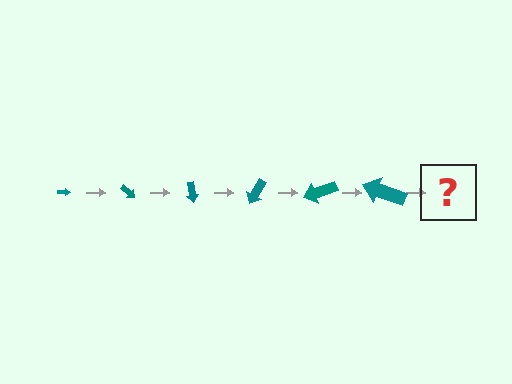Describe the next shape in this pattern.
It should be an arrow, larger than the previous one and rotated 240 degrees from the start.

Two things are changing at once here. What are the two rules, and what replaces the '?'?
The two rules are that the arrow grows larger each step and it rotates 40 degrees each step. The '?' should be an arrow, larger than the previous one and rotated 240 degrees from the start.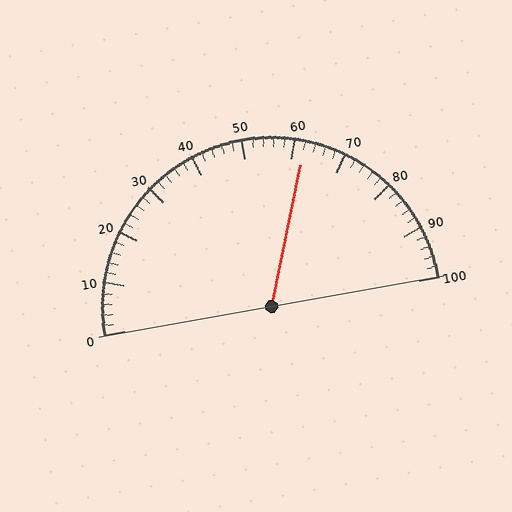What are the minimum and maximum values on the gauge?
The gauge ranges from 0 to 100.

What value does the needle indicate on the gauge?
The needle indicates approximately 62.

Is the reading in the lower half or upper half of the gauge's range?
The reading is in the upper half of the range (0 to 100).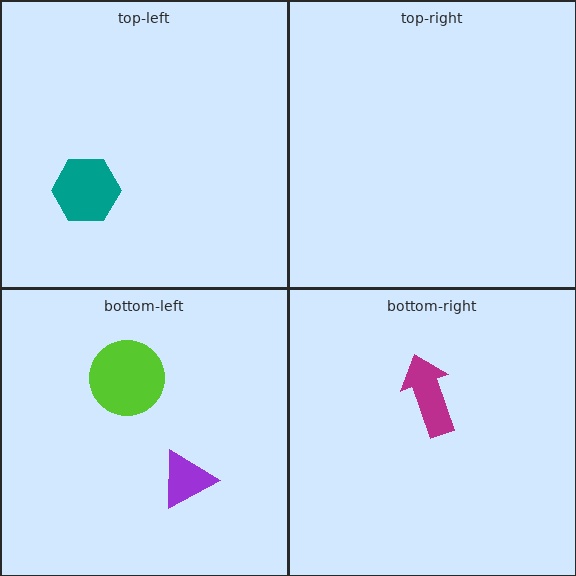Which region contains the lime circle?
The bottom-left region.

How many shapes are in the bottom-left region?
2.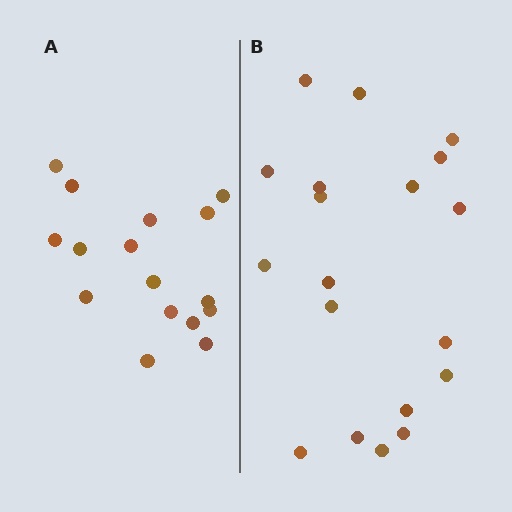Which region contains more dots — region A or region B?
Region B (the right region) has more dots.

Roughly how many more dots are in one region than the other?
Region B has just a few more — roughly 2 or 3 more dots than region A.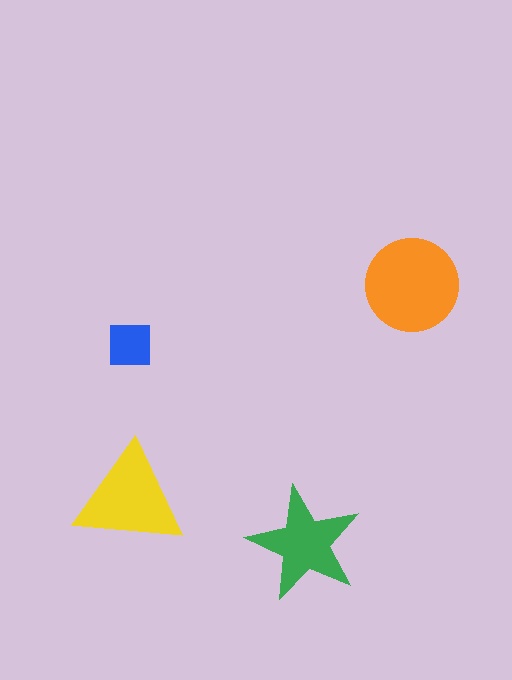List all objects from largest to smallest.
The orange circle, the yellow triangle, the green star, the blue square.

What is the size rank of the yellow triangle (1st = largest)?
2nd.